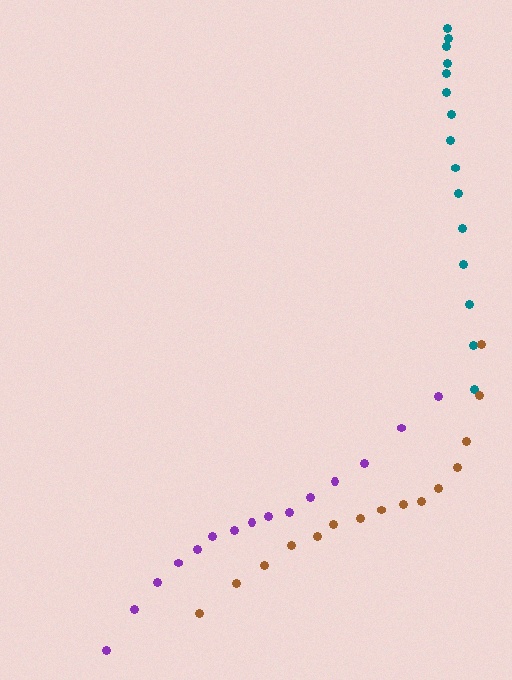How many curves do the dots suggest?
There are 3 distinct paths.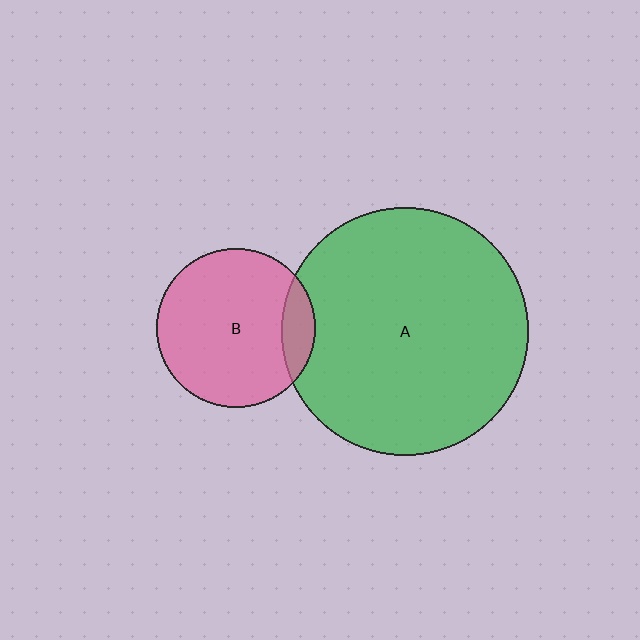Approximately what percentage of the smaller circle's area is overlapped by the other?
Approximately 15%.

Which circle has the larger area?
Circle A (green).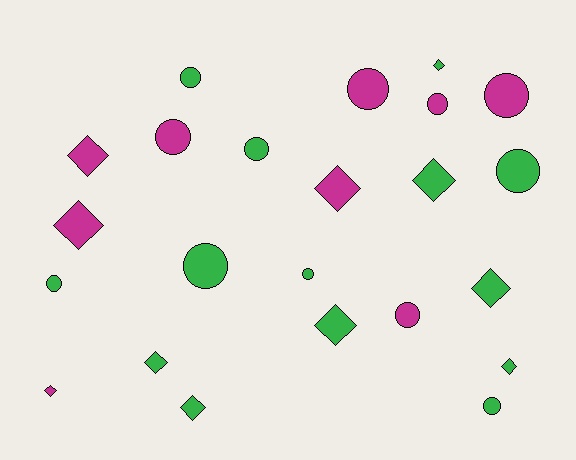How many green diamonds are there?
There are 7 green diamonds.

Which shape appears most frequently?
Circle, with 12 objects.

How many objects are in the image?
There are 23 objects.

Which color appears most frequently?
Green, with 14 objects.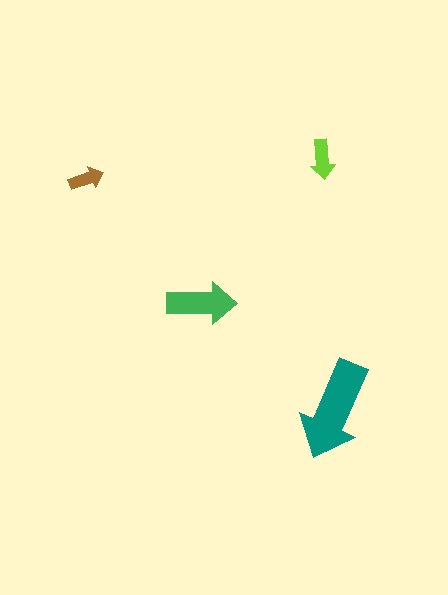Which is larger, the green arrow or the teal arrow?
The teal one.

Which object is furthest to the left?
The brown arrow is leftmost.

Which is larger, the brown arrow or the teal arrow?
The teal one.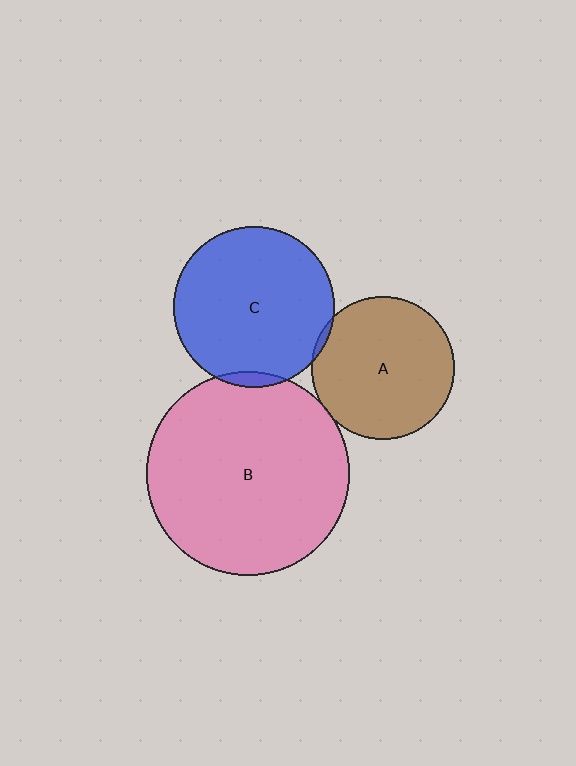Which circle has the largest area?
Circle B (pink).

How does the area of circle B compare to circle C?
Approximately 1.6 times.